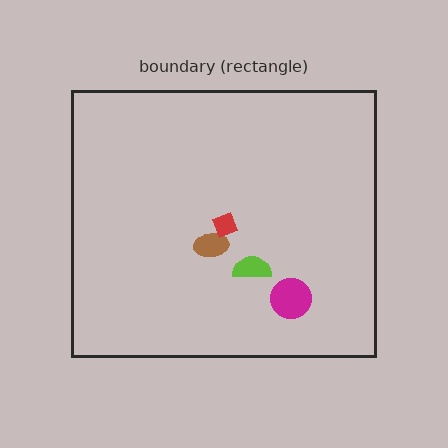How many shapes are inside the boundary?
4 inside, 0 outside.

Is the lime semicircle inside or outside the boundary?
Inside.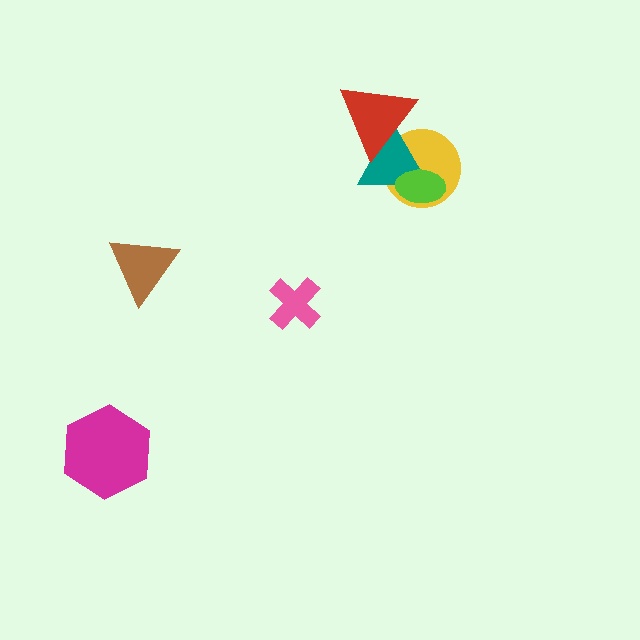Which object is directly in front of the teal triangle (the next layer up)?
The lime ellipse is directly in front of the teal triangle.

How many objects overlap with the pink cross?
0 objects overlap with the pink cross.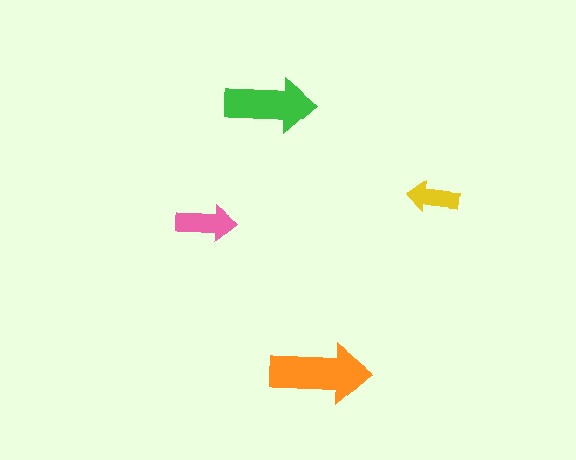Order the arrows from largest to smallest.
the orange one, the green one, the pink one, the yellow one.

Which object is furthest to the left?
The pink arrow is leftmost.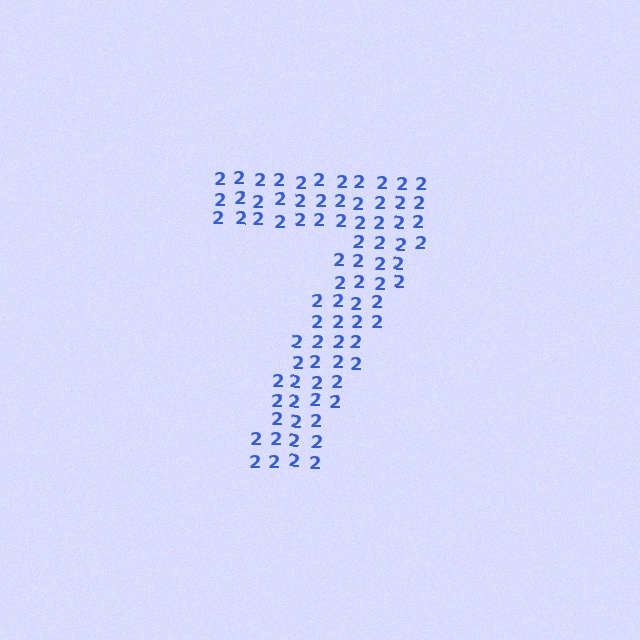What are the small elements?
The small elements are digit 2's.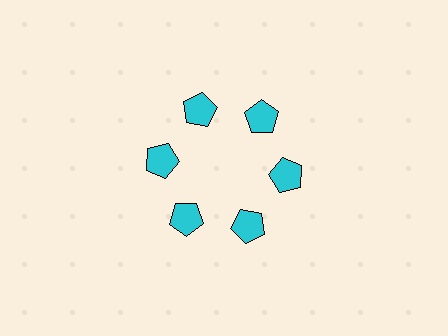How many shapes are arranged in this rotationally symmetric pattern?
There are 6 shapes, arranged in 6 groups of 1.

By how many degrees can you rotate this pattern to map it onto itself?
The pattern maps onto itself every 60 degrees of rotation.